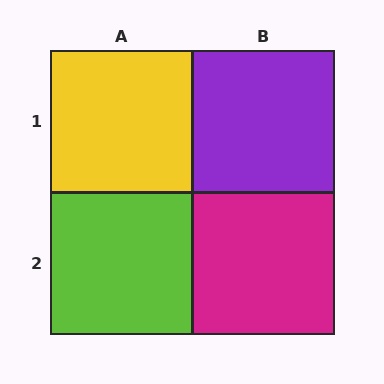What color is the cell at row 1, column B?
Purple.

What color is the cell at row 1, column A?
Yellow.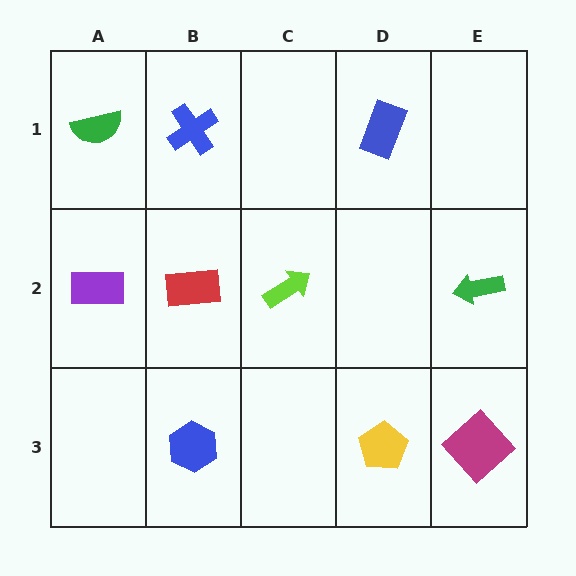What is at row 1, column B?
A blue cross.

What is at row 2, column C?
A lime arrow.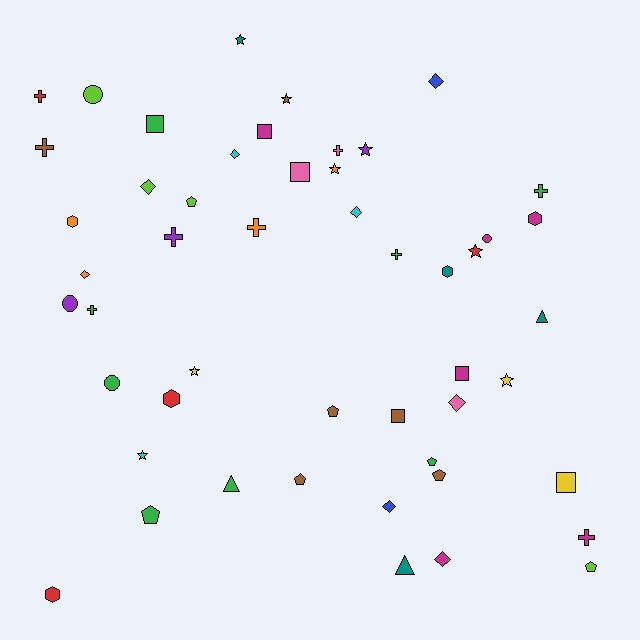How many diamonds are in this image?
There are 8 diamonds.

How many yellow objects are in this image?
There are 3 yellow objects.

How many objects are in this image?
There are 50 objects.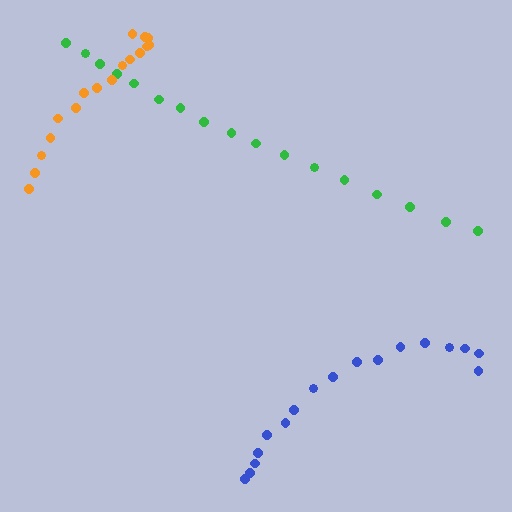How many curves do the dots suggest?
There are 3 distinct paths.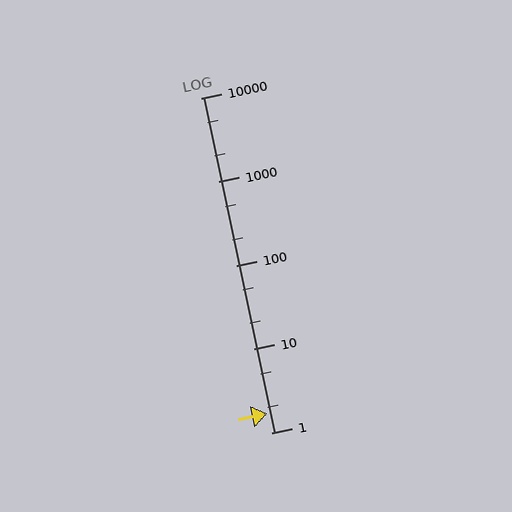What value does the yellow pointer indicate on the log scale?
The pointer indicates approximately 1.7.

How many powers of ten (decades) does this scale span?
The scale spans 4 decades, from 1 to 10000.